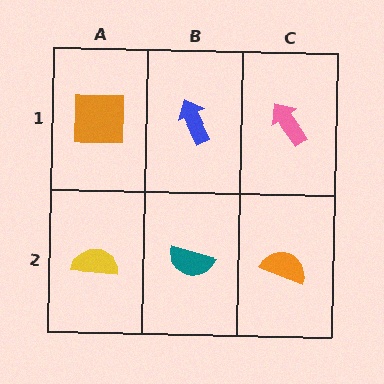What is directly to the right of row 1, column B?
A pink arrow.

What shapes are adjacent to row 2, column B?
A blue arrow (row 1, column B), a yellow semicircle (row 2, column A), an orange semicircle (row 2, column C).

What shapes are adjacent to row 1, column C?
An orange semicircle (row 2, column C), a blue arrow (row 1, column B).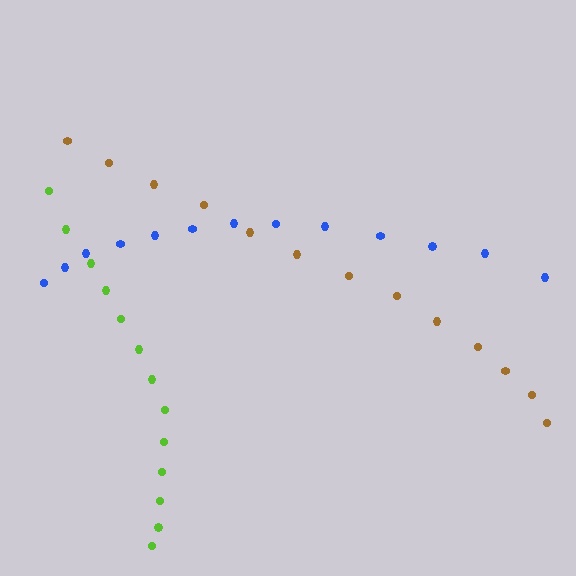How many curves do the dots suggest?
There are 3 distinct paths.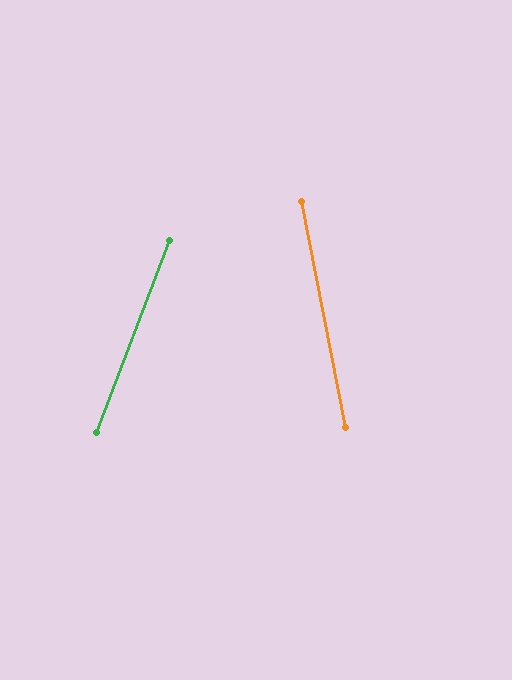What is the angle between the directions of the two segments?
Approximately 32 degrees.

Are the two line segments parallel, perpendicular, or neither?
Neither parallel nor perpendicular — they differ by about 32°.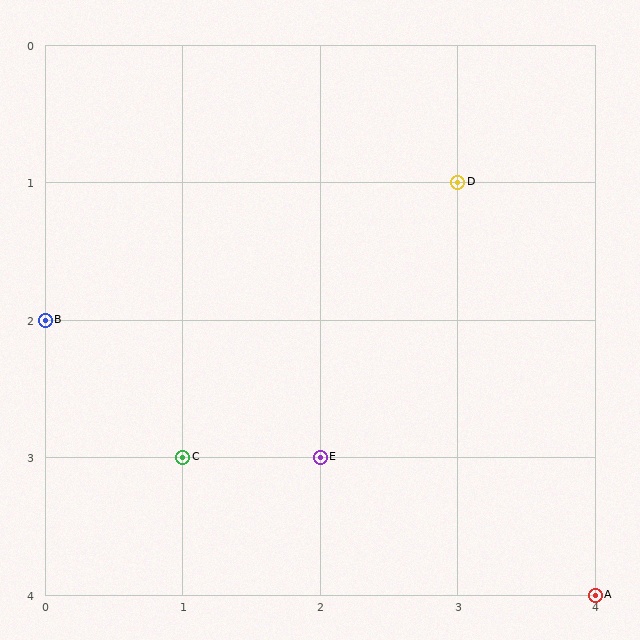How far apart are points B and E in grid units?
Points B and E are 2 columns and 1 row apart (about 2.2 grid units diagonally).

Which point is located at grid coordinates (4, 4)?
Point A is at (4, 4).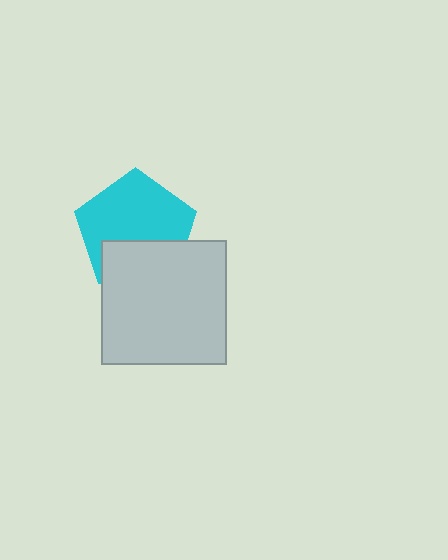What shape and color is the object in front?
The object in front is a light gray square.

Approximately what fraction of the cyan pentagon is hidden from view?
Roughly 35% of the cyan pentagon is hidden behind the light gray square.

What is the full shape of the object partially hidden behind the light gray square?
The partially hidden object is a cyan pentagon.